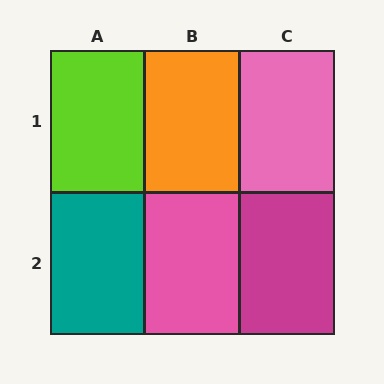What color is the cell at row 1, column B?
Orange.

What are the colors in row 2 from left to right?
Teal, pink, magenta.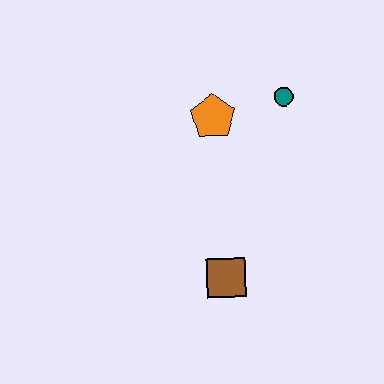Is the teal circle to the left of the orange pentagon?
No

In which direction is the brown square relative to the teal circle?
The brown square is below the teal circle.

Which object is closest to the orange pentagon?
The teal circle is closest to the orange pentagon.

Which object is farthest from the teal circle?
The brown square is farthest from the teal circle.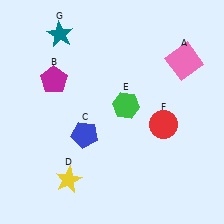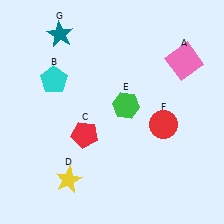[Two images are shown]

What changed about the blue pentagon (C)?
In Image 1, C is blue. In Image 2, it changed to red.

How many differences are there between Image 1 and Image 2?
There are 2 differences between the two images.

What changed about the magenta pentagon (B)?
In Image 1, B is magenta. In Image 2, it changed to cyan.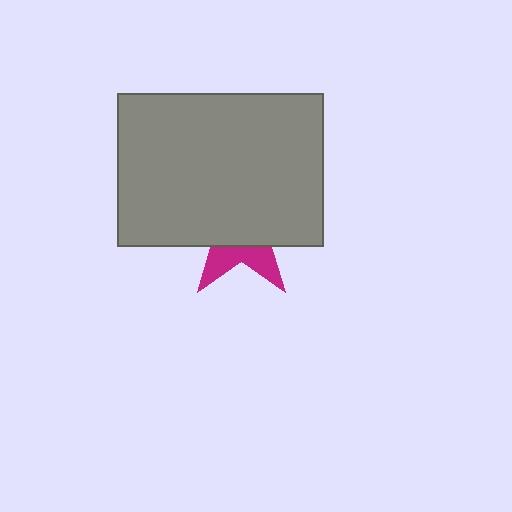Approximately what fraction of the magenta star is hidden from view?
Roughly 70% of the magenta star is hidden behind the gray rectangle.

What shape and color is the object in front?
The object in front is a gray rectangle.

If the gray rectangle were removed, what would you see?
You would see the complete magenta star.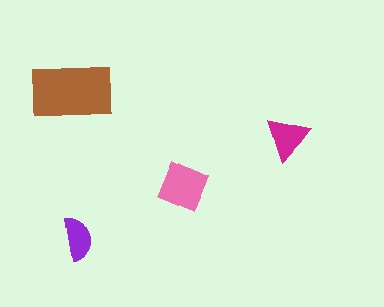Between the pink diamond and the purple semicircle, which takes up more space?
The pink diamond.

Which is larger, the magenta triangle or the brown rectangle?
The brown rectangle.